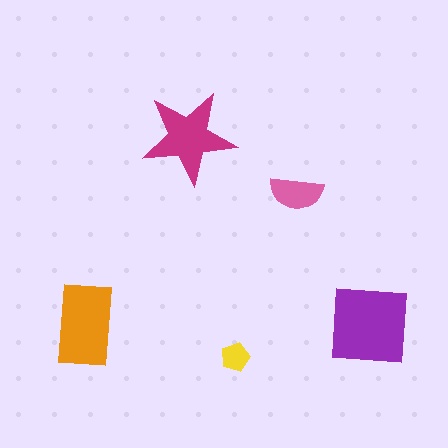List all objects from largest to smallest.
The purple square, the orange rectangle, the magenta star, the pink semicircle, the yellow pentagon.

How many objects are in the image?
There are 5 objects in the image.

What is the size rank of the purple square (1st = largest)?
1st.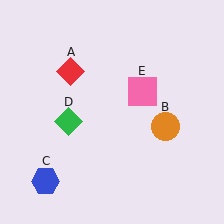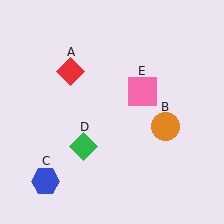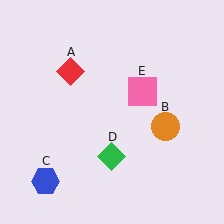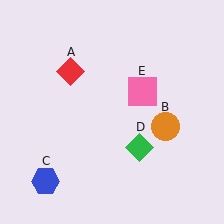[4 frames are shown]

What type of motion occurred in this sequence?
The green diamond (object D) rotated counterclockwise around the center of the scene.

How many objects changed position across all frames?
1 object changed position: green diamond (object D).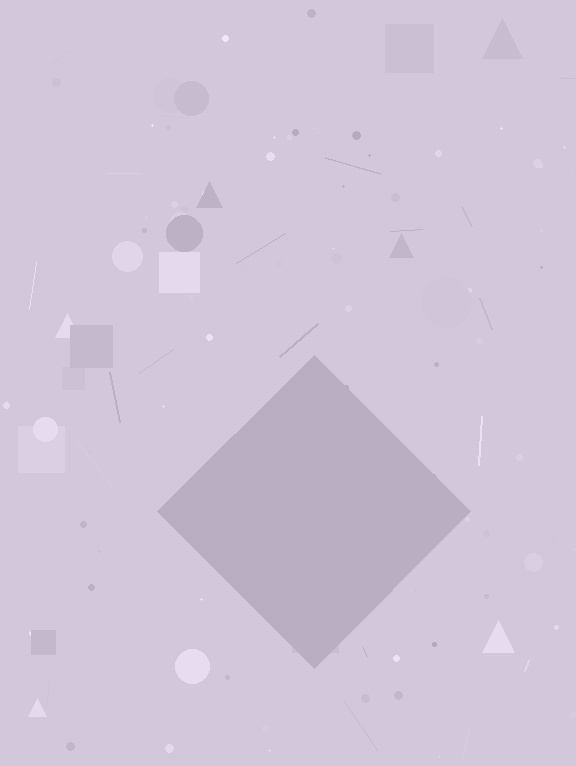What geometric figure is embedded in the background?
A diamond is embedded in the background.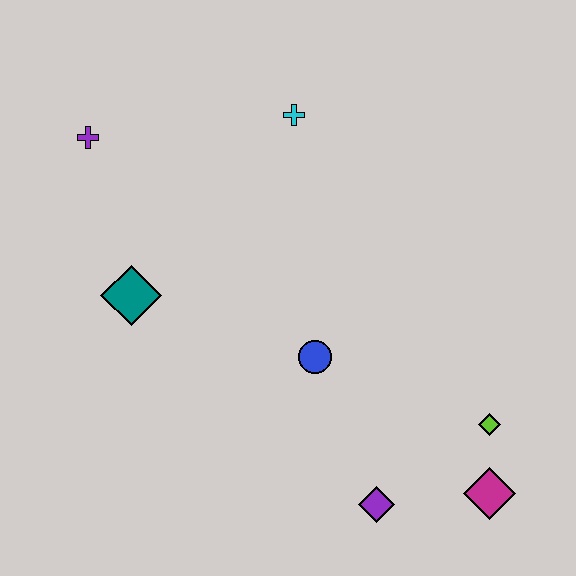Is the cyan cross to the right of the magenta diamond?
No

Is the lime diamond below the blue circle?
Yes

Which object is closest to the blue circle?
The purple diamond is closest to the blue circle.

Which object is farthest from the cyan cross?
The magenta diamond is farthest from the cyan cross.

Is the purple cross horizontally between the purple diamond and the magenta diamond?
No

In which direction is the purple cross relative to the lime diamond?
The purple cross is to the left of the lime diamond.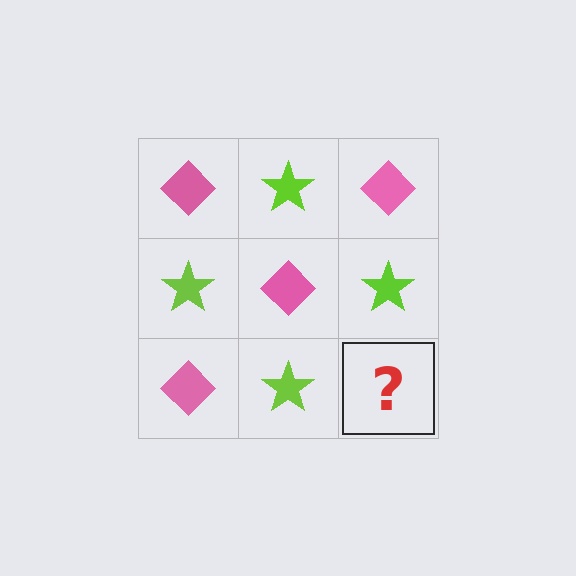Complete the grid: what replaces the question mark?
The question mark should be replaced with a pink diamond.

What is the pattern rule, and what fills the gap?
The rule is that it alternates pink diamond and lime star in a checkerboard pattern. The gap should be filled with a pink diamond.